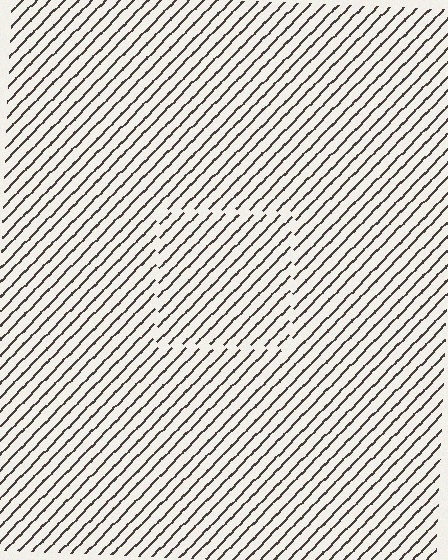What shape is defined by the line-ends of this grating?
An illusory square. The interior of the shape contains the same grating, shifted by half a period — the contour is defined by the phase discontinuity where line-ends from the inner and outer gratings abut.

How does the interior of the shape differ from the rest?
The interior of the shape contains the same grating, shifted by half a period — the contour is defined by the phase discontinuity where line-ends from the inner and outer gratings abut.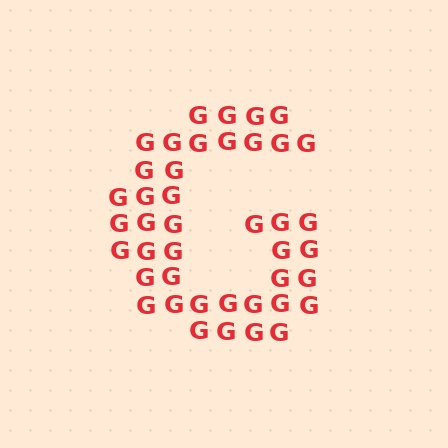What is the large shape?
The large shape is the letter G.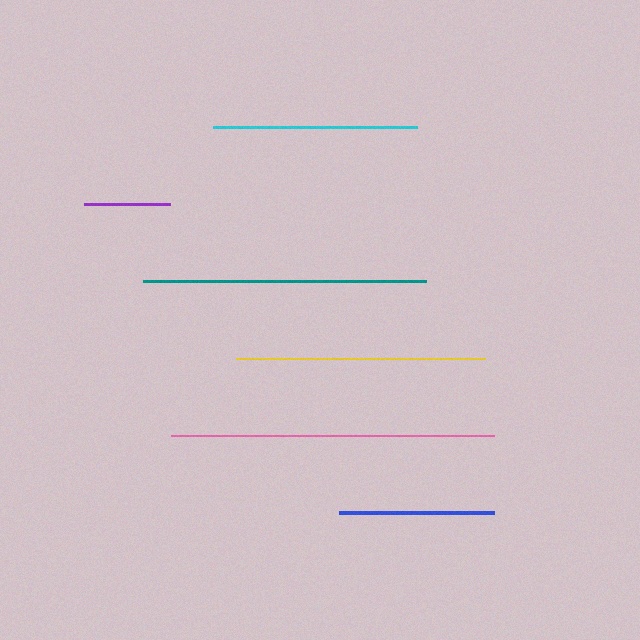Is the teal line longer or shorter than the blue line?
The teal line is longer than the blue line.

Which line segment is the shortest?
The purple line is the shortest at approximately 86 pixels.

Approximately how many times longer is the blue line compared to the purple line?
The blue line is approximately 1.8 times the length of the purple line.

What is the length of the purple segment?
The purple segment is approximately 86 pixels long.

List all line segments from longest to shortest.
From longest to shortest: pink, teal, yellow, cyan, blue, purple.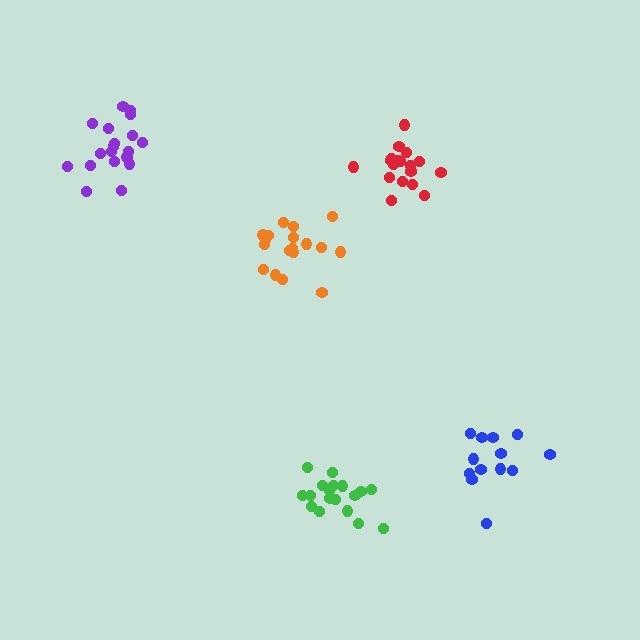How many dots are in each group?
Group 1: 18 dots, Group 2: 18 dots, Group 3: 18 dots, Group 4: 19 dots, Group 5: 13 dots (86 total).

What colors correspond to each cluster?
The clusters are colored: orange, green, red, purple, blue.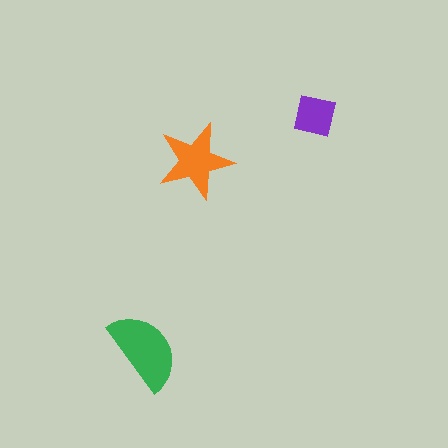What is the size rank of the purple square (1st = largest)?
3rd.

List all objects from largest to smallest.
The green semicircle, the orange star, the purple square.